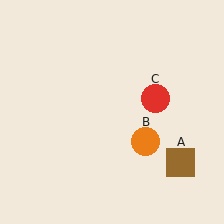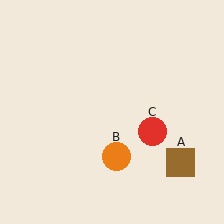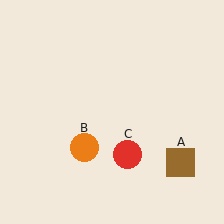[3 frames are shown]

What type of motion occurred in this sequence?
The orange circle (object B), red circle (object C) rotated clockwise around the center of the scene.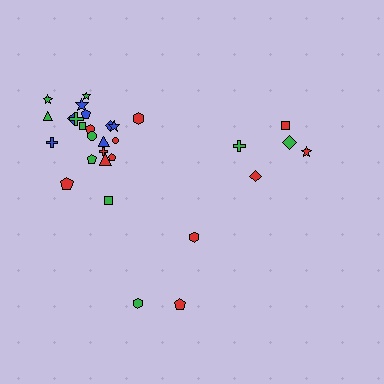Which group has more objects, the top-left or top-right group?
The top-left group.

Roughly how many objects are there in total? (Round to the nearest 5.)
Roughly 30 objects in total.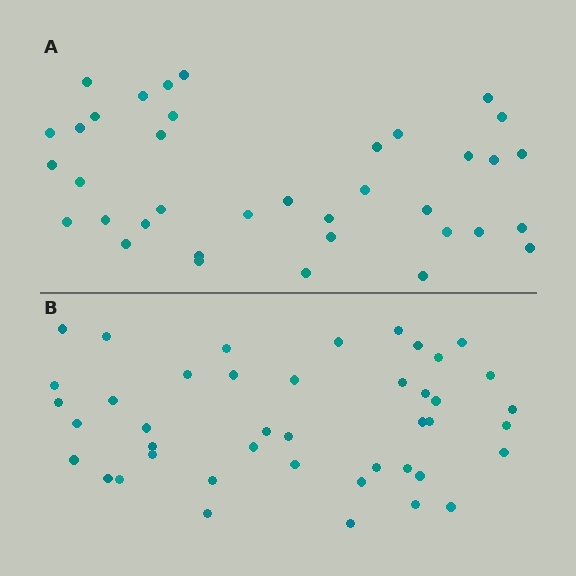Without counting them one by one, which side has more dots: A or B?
Region B (the bottom region) has more dots.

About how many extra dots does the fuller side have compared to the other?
Region B has about 6 more dots than region A.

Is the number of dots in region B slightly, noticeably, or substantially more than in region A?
Region B has only slightly more — the two regions are fairly close. The ratio is roughly 1.2 to 1.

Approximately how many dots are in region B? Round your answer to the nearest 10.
About 40 dots. (The exact count is 43, which rounds to 40.)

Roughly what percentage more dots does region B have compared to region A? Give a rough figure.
About 15% more.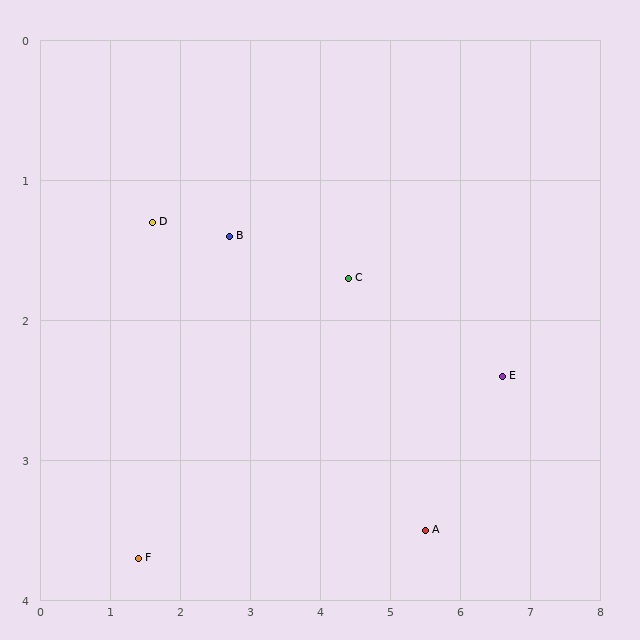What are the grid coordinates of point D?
Point D is at approximately (1.6, 1.3).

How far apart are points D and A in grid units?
Points D and A are about 4.5 grid units apart.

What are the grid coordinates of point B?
Point B is at approximately (2.7, 1.4).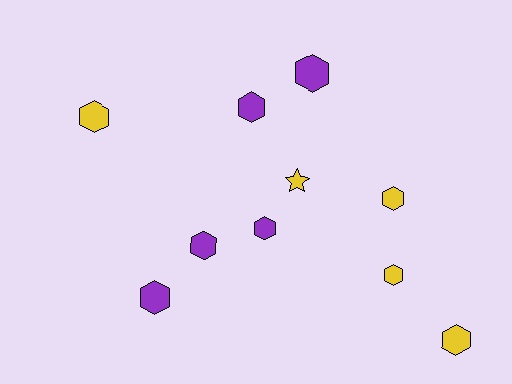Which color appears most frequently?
Yellow, with 5 objects.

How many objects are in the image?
There are 10 objects.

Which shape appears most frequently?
Hexagon, with 9 objects.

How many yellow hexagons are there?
There are 4 yellow hexagons.